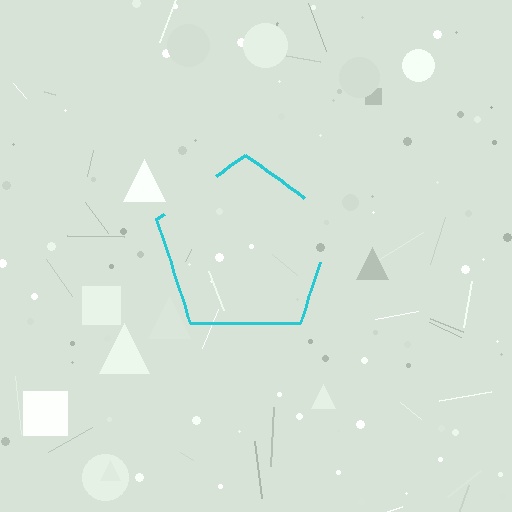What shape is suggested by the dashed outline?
The dashed outline suggests a pentagon.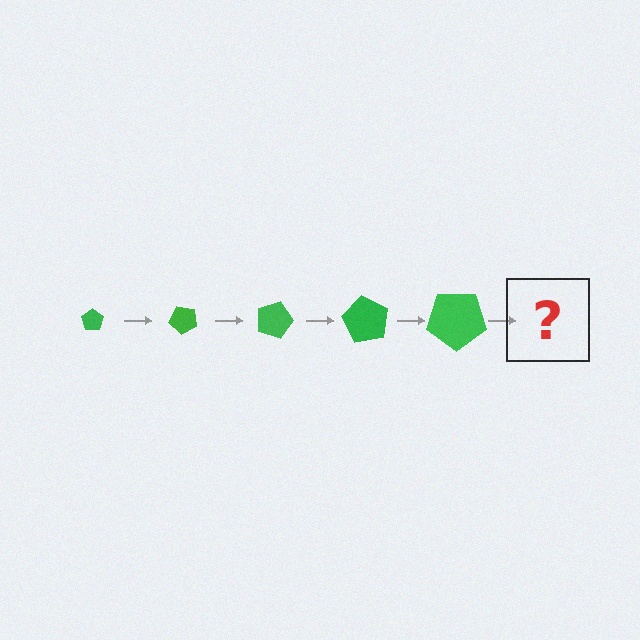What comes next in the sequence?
The next element should be a pentagon, larger than the previous one and rotated 225 degrees from the start.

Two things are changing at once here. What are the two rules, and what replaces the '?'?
The two rules are that the pentagon grows larger each step and it rotates 45 degrees each step. The '?' should be a pentagon, larger than the previous one and rotated 225 degrees from the start.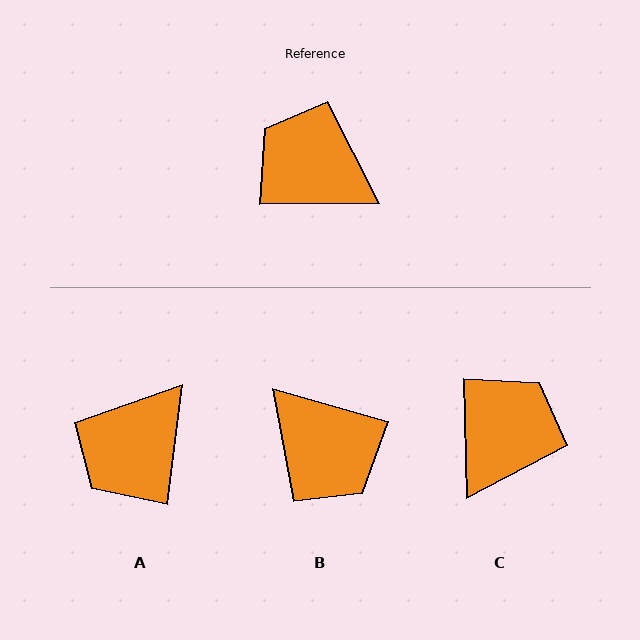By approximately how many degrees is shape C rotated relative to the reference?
Approximately 89 degrees clockwise.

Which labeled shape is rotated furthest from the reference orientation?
B, about 163 degrees away.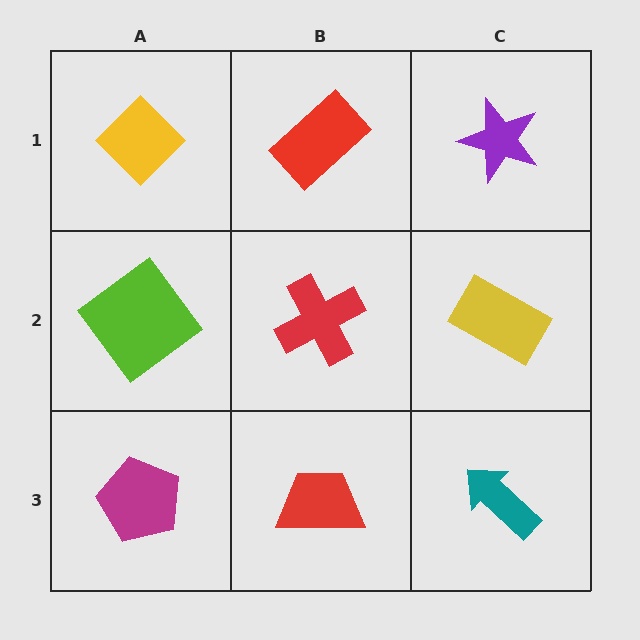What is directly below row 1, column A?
A lime diamond.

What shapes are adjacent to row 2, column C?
A purple star (row 1, column C), a teal arrow (row 3, column C), a red cross (row 2, column B).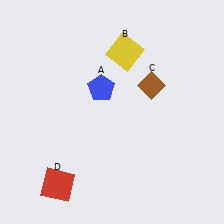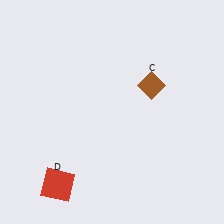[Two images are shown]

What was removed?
The yellow square (B), the blue pentagon (A) were removed in Image 2.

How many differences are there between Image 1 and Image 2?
There are 2 differences between the two images.